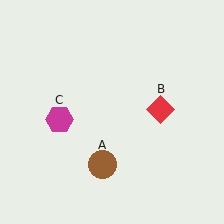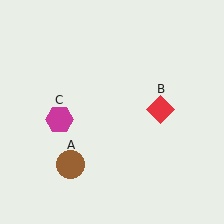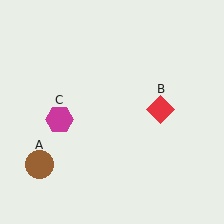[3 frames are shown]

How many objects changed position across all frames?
1 object changed position: brown circle (object A).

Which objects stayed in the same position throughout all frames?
Red diamond (object B) and magenta hexagon (object C) remained stationary.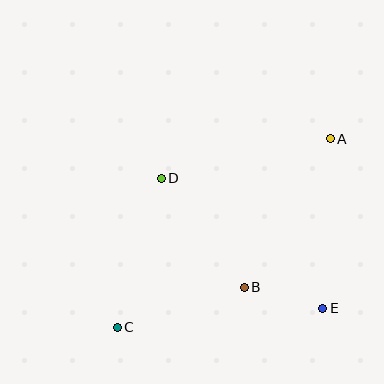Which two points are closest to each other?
Points B and E are closest to each other.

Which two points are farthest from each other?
Points A and C are farthest from each other.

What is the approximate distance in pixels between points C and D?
The distance between C and D is approximately 155 pixels.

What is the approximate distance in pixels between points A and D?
The distance between A and D is approximately 174 pixels.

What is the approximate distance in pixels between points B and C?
The distance between B and C is approximately 133 pixels.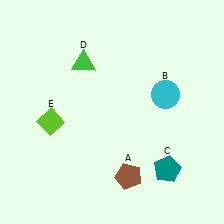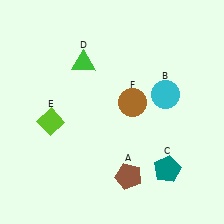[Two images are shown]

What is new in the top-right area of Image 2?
A brown circle (F) was added in the top-right area of Image 2.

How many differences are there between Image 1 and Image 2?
There is 1 difference between the two images.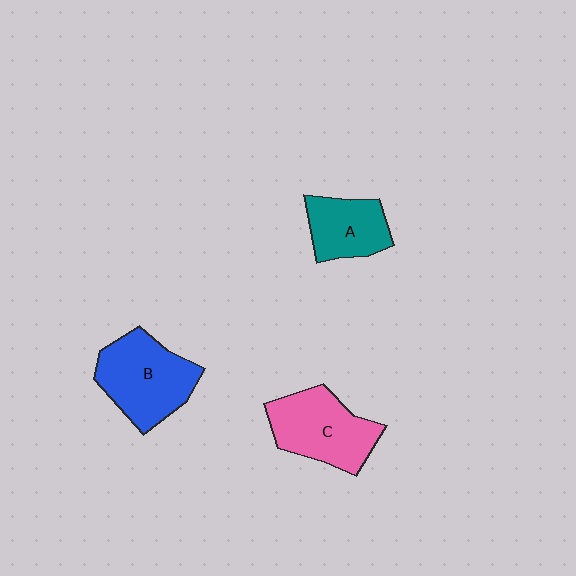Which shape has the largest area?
Shape B (blue).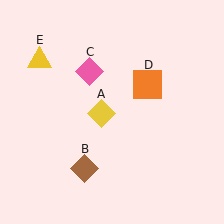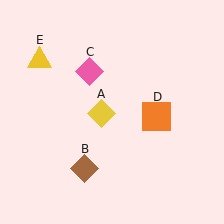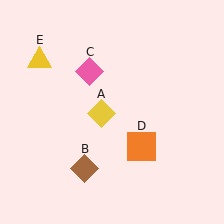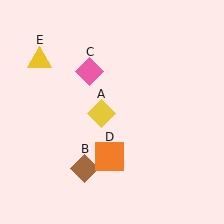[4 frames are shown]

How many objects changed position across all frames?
1 object changed position: orange square (object D).